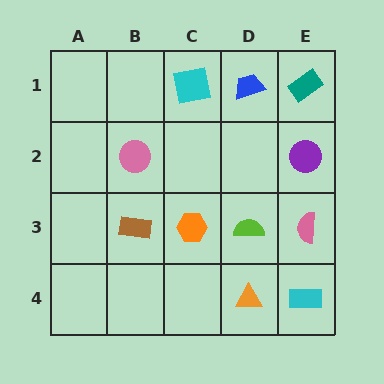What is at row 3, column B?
A brown rectangle.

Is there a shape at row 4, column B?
No, that cell is empty.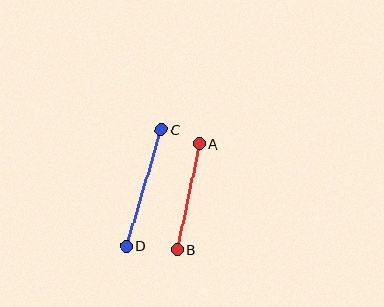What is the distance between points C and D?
The distance is approximately 122 pixels.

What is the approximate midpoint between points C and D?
The midpoint is at approximately (144, 188) pixels.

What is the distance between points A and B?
The distance is approximately 108 pixels.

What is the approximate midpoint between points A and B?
The midpoint is at approximately (188, 197) pixels.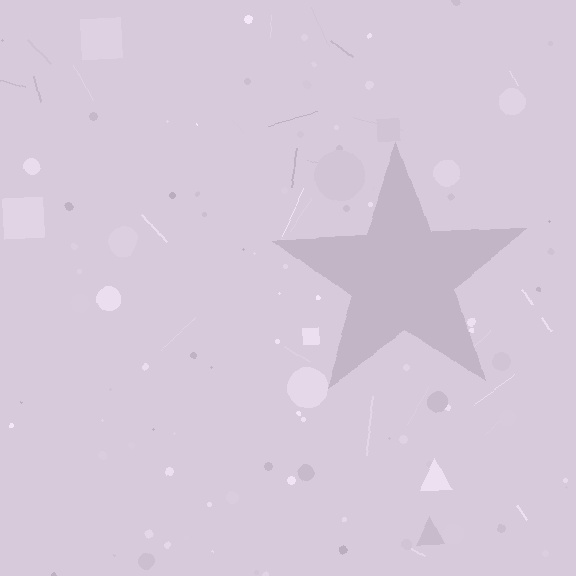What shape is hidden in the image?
A star is hidden in the image.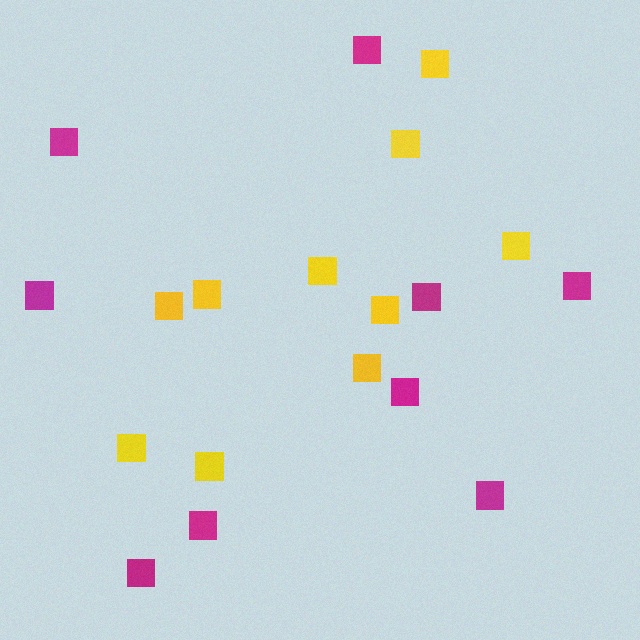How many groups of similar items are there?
There are 2 groups: one group of yellow squares (10) and one group of magenta squares (9).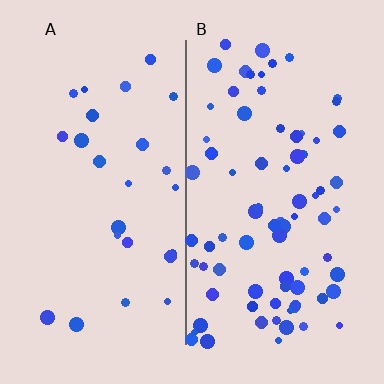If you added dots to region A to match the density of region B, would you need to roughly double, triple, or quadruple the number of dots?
Approximately triple.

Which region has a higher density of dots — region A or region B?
B (the right).